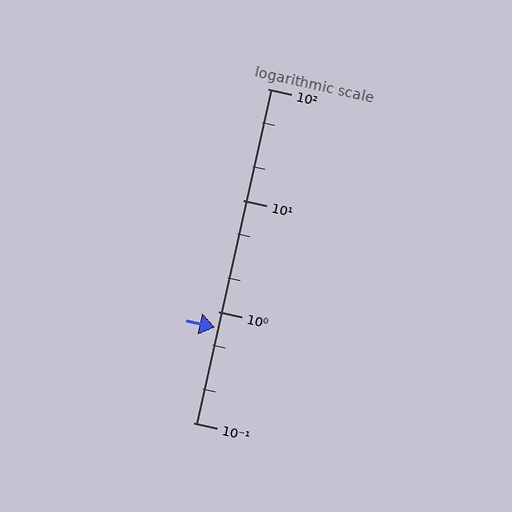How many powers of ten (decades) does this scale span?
The scale spans 3 decades, from 0.1 to 100.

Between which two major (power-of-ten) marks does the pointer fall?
The pointer is between 0.1 and 1.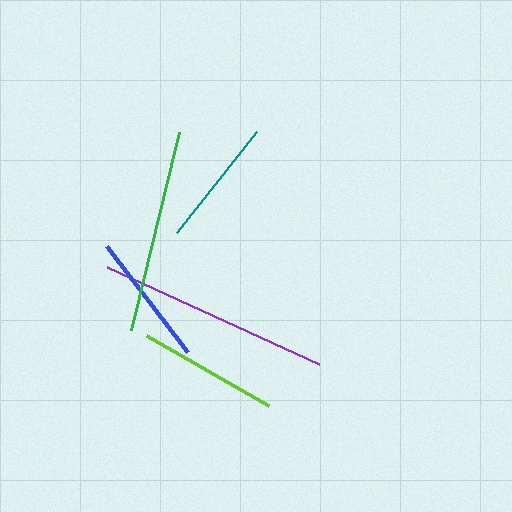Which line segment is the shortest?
The teal line is the shortest at approximately 129 pixels.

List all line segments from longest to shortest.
From longest to shortest: purple, green, lime, blue, teal.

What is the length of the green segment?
The green segment is approximately 204 pixels long.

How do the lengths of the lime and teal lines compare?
The lime and teal lines are approximately the same length.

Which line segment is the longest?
The purple line is the longest at approximately 234 pixels.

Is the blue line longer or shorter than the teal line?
The blue line is longer than the teal line.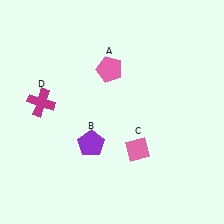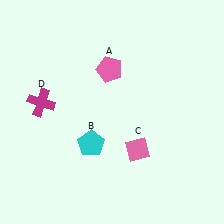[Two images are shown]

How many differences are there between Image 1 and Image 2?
There is 1 difference between the two images.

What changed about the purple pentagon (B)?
In Image 1, B is purple. In Image 2, it changed to cyan.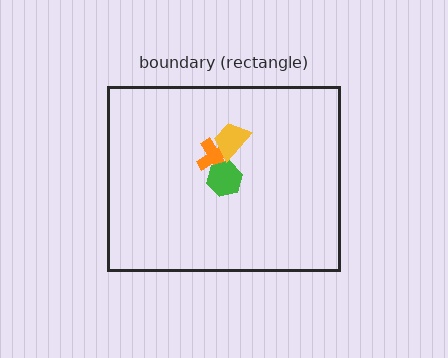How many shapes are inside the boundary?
3 inside, 0 outside.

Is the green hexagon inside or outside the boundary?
Inside.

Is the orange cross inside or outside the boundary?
Inside.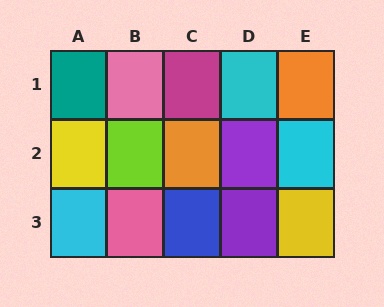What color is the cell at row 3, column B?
Pink.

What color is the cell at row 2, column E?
Cyan.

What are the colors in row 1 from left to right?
Teal, pink, magenta, cyan, orange.